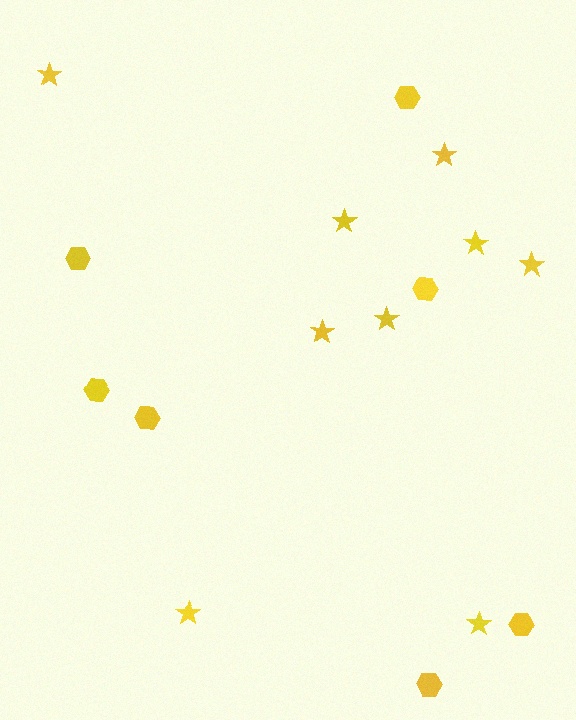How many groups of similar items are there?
There are 2 groups: one group of hexagons (7) and one group of stars (9).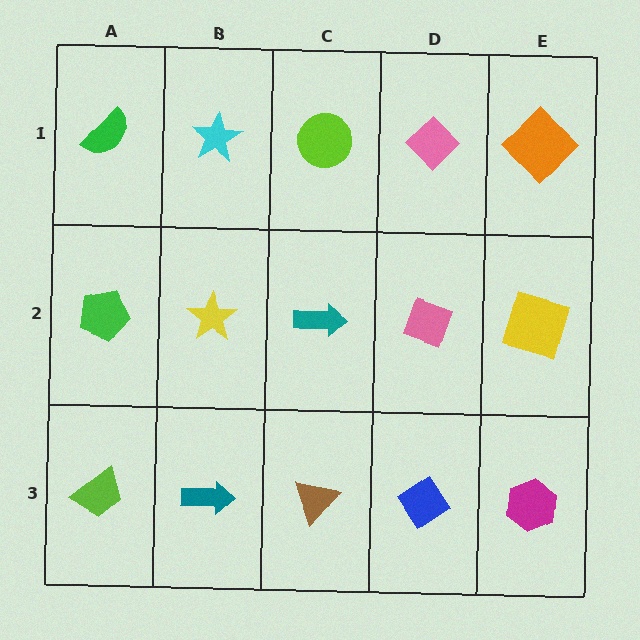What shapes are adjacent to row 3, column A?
A green pentagon (row 2, column A), a teal arrow (row 3, column B).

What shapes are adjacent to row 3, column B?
A yellow star (row 2, column B), a lime trapezoid (row 3, column A), a brown triangle (row 3, column C).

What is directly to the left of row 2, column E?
A pink diamond.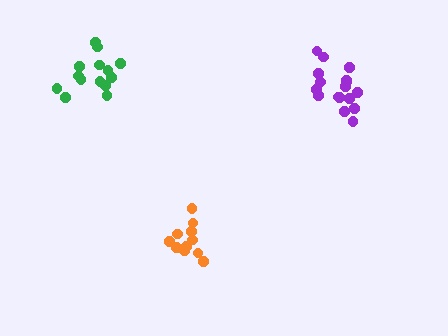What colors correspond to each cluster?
The clusters are colored: orange, green, purple.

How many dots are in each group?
Group 1: 12 dots, Group 2: 14 dots, Group 3: 17 dots (43 total).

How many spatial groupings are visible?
There are 3 spatial groupings.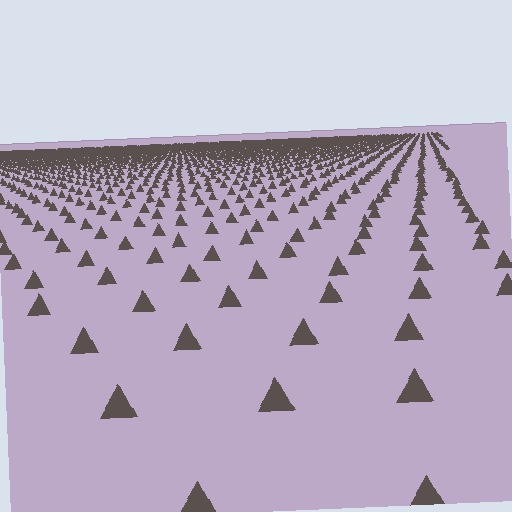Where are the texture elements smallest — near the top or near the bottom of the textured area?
Near the top.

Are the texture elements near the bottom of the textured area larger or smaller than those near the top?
Larger. Near the bottom, elements are closer to the viewer and appear at a bigger on-screen size.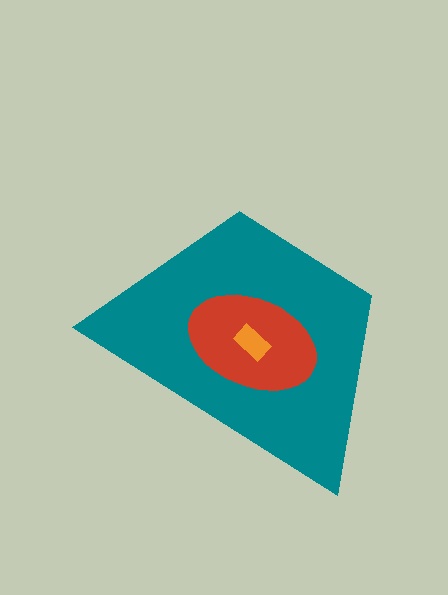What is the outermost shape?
The teal trapezoid.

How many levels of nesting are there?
3.